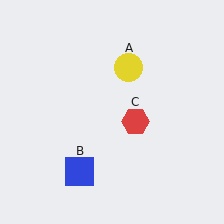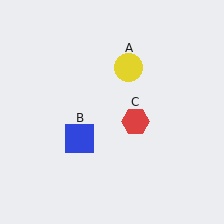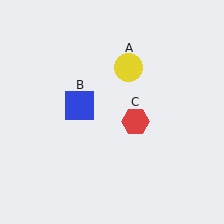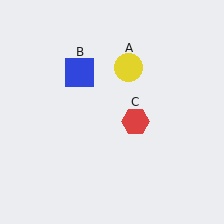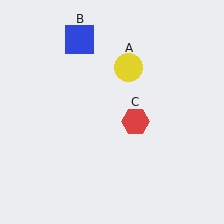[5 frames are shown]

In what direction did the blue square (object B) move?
The blue square (object B) moved up.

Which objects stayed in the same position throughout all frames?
Yellow circle (object A) and red hexagon (object C) remained stationary.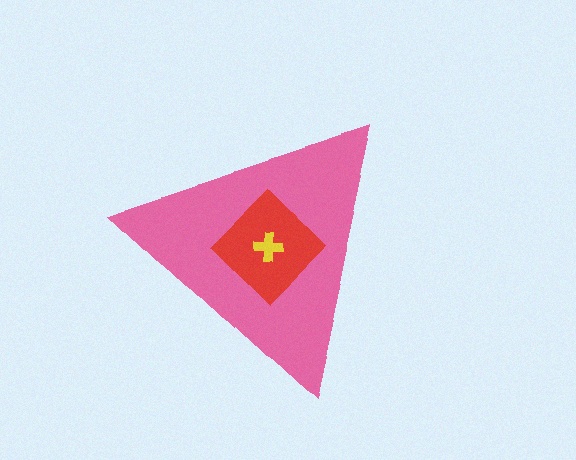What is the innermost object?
The yellow cross.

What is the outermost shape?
The pink triangle.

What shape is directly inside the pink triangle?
The red diamond.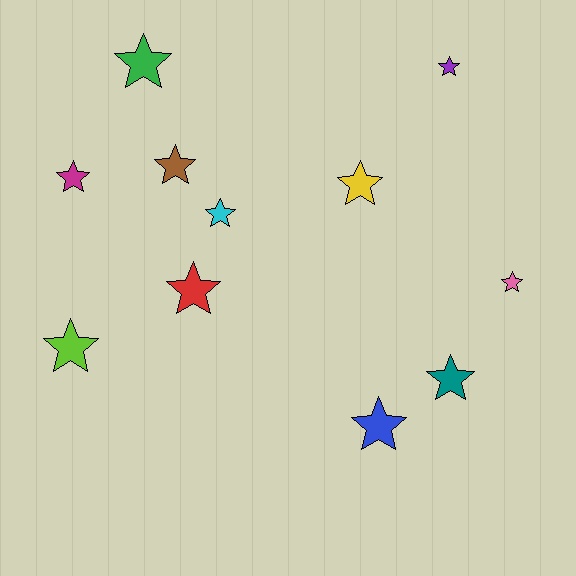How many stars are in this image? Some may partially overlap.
There are 11 stars.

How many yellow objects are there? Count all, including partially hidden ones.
There is 1 yellow object.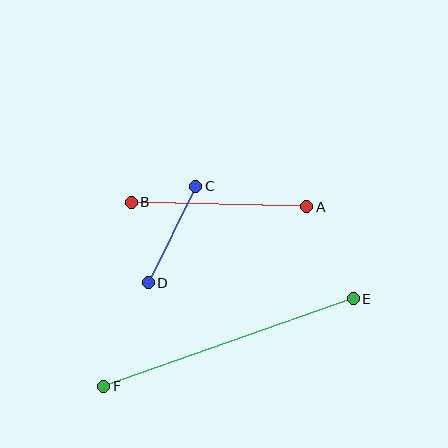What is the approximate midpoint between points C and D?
The midpoint is at approximately (172, 234) pixels.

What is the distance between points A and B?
The distance is approximately 176 pixels.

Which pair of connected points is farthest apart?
Points E and F are farthest apart.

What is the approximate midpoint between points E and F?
The midpoint is at approximately (228, 343) pixels.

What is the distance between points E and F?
The distance is approximately 265 pixels.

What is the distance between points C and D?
The distance is approximately 108 pixels.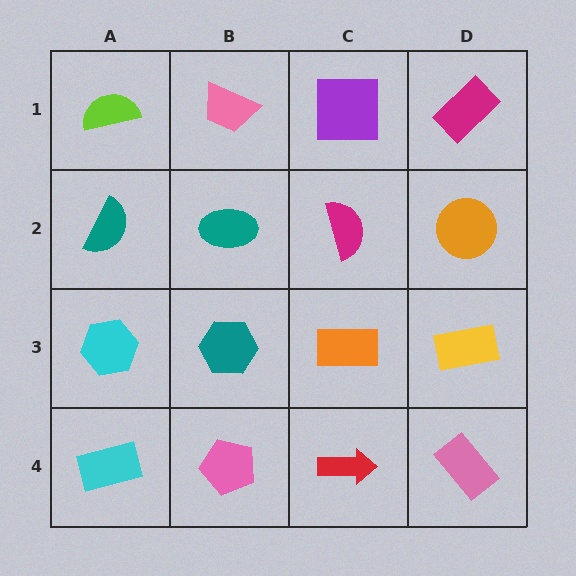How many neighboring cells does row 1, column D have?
2.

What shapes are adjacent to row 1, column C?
A magenta semicircle (row 2, column C), a pink trapezoid (row 1, column B), a magenta rectangle (row 1, column D).